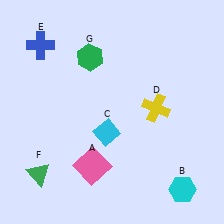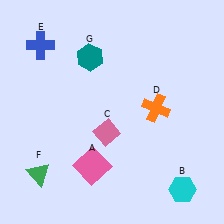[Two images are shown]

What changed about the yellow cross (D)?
In Image 1, D is yellow. In Image 2, it changed to orange.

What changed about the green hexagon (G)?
In Image 1, G is green. In Image 2, it changed to teal.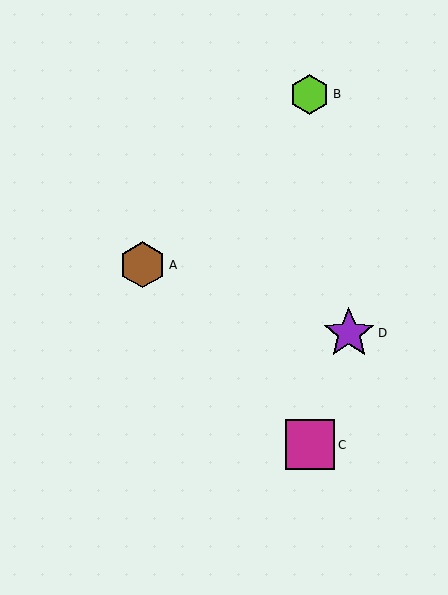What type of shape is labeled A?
Shape A is a brown hexagon.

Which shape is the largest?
The purple star (labeled D) is the largest.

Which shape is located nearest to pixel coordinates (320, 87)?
The lime hexagon (labeled B) at (310, 94) is nearest to that location.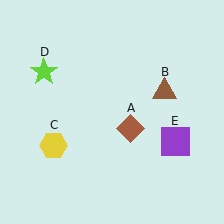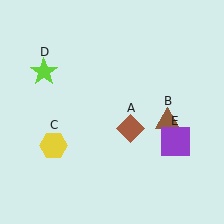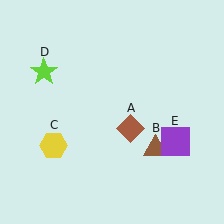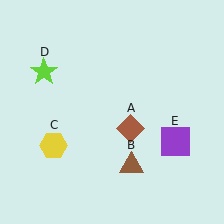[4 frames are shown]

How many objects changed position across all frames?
1 object changed position: brown triangle (object B).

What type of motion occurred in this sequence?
The brown triangle (object B) rotated clockwise around the center of the scene.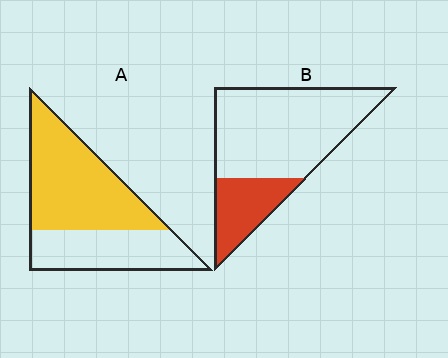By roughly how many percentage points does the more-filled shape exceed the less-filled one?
By roughly 35 percentage points (A over B).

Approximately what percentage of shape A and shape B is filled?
A is approximately 60% and B is approximately 25%.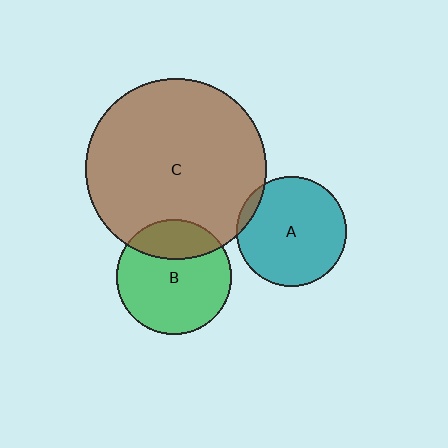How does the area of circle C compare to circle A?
Approximately 2.7 times.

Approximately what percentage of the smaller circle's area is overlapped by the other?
Approximately 5%.